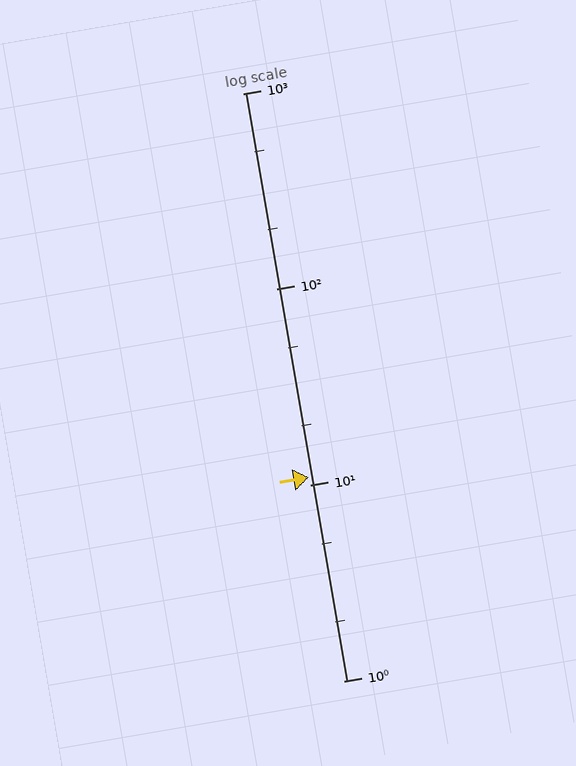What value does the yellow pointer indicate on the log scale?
The pointer indicates approximately 11.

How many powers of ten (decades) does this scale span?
The scale spans 3 decades, from 1 to 1000.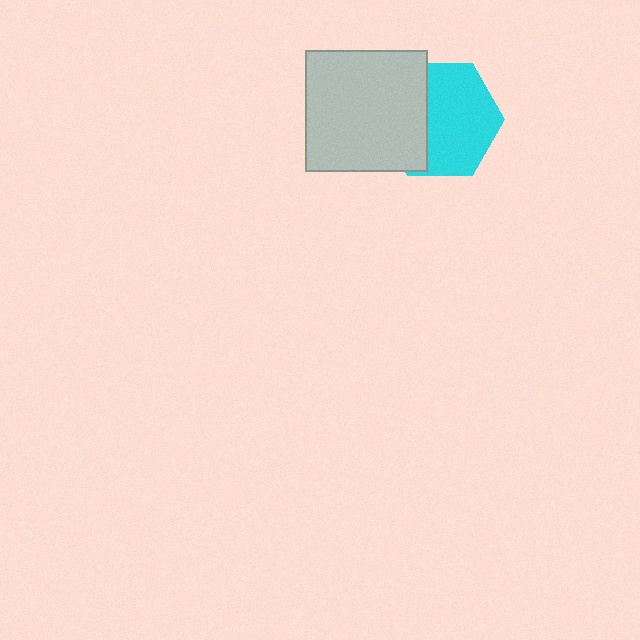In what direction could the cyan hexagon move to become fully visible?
The cyan hexagon could move right. That would shift it out from behind the light gray rectangle entirely.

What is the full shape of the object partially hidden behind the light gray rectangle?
The partially hidden object is a cyan hexagon.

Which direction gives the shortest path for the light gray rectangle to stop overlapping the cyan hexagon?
Moving left gives the shortest separation.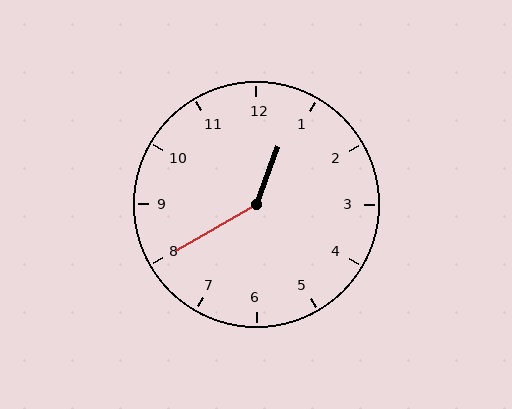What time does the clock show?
12:40.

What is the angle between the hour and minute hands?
Approximately 140 degrees.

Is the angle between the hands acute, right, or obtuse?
It is obtuse.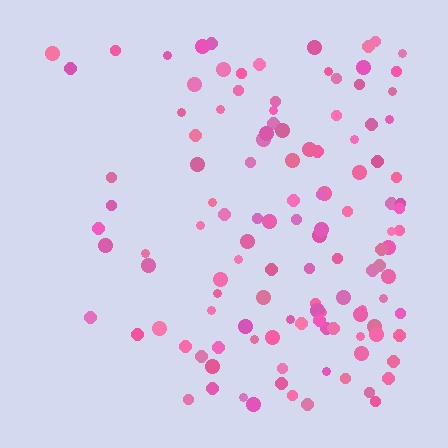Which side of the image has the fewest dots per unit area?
The left.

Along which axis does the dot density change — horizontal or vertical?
Horizontal.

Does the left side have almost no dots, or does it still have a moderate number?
Still a moderate number, just noticeably fewer than the right.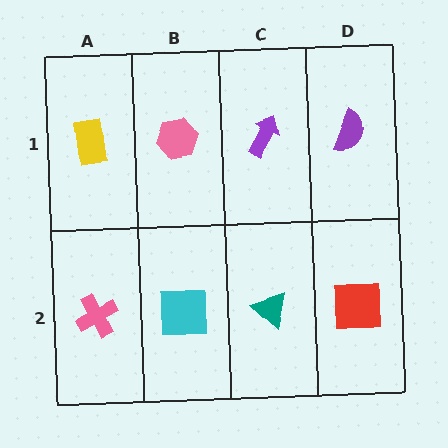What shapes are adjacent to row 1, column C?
A teal triangle (row 2, column C), a pink hexagon (row 1, column B), a purple semicircle (row 1, column D).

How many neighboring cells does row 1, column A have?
2.